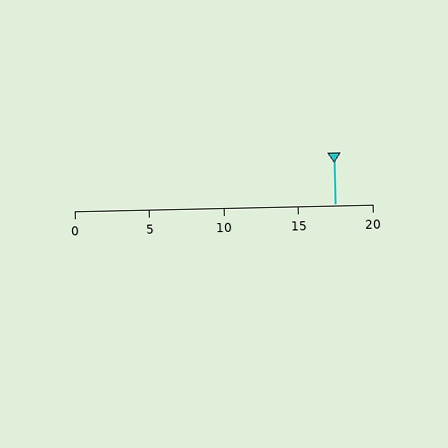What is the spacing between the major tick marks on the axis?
The major ticks are spaced 5 apart.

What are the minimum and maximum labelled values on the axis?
The axis runs from 0 to 20.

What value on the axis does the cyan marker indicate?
The marker indicates approximately 17.5.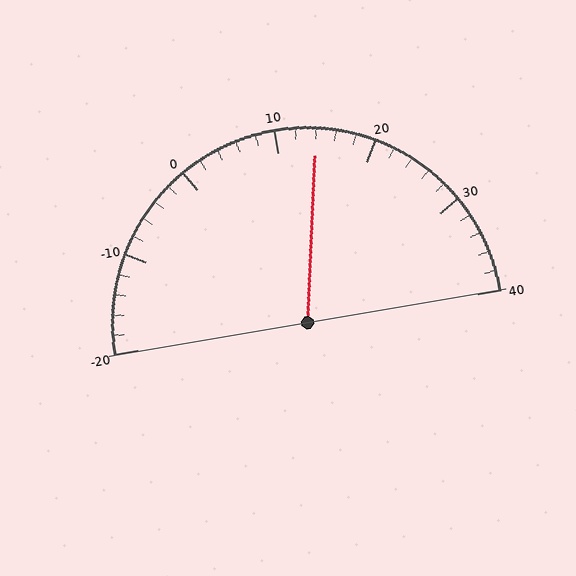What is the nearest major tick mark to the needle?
The nearest major tick mark is 10.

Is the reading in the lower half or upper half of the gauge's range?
The reading is in the upper half of the range (-20 to 40).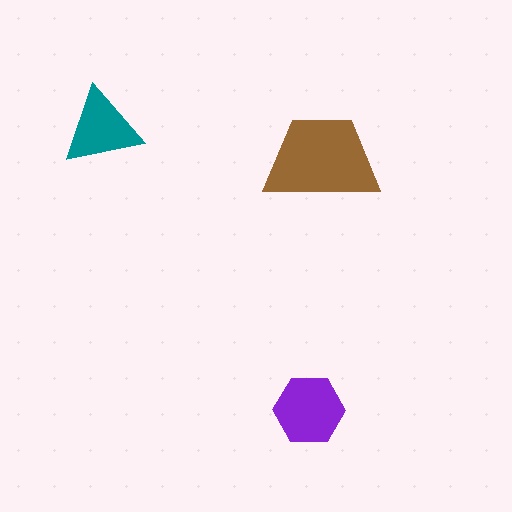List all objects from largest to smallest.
The brown trapezoid, the purple hexagon, the teal triangle.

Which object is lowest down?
The purple hexagon is bottommost.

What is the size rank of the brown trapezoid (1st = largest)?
1st.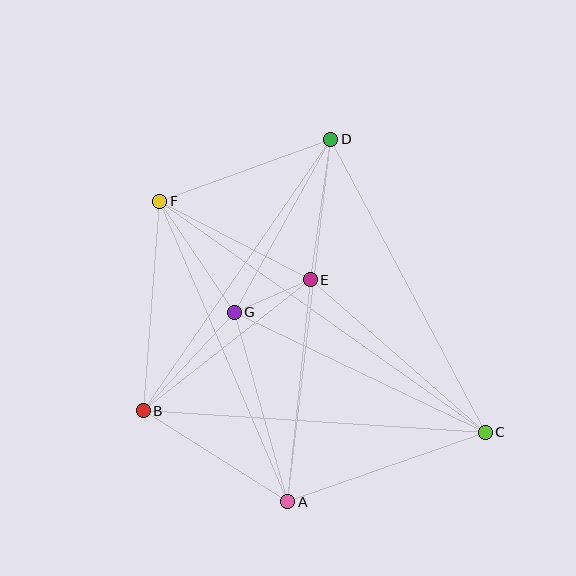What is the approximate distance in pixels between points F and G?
The distance between F and G is approximately 134 pixels.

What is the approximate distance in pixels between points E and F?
The distance between E and F is approximately 170 pixels.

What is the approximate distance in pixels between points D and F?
The distance between D and F is approximately 182 pixels.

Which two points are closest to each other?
Points E and G are closest to each other.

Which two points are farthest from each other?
Points C and F are farthest from each other.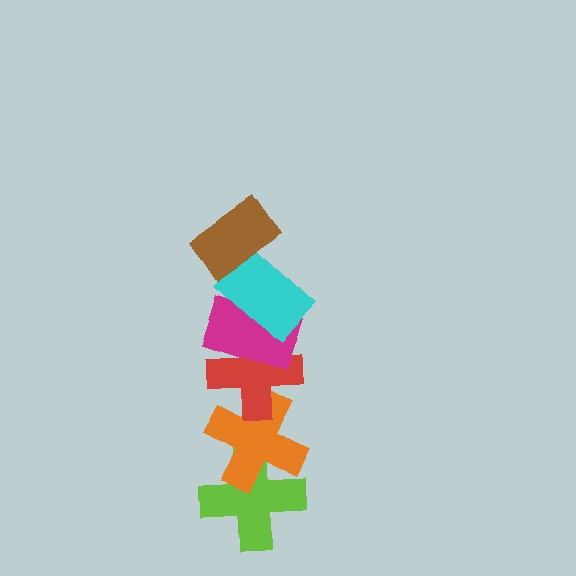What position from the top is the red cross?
The red cross is 4th from the top.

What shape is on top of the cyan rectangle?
The brown rectangle is on top of the cyan rectangle.